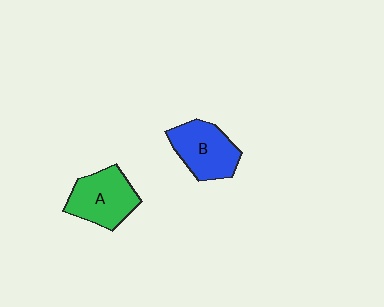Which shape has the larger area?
Shape A (green).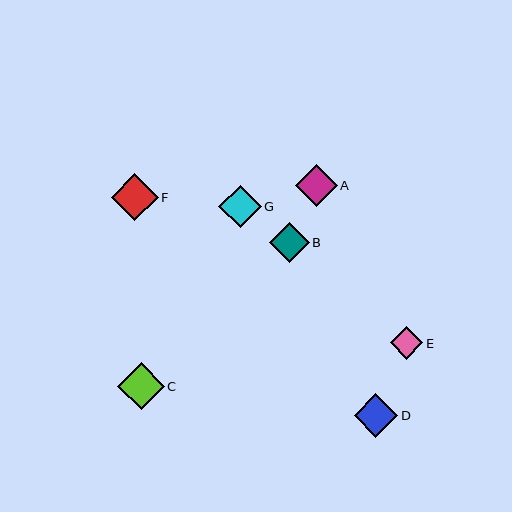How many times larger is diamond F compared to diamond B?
Diamond F is approximately 1.2 times the size of diamond B.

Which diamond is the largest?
Diamond C is the largest with a size of approximately 47 pixels.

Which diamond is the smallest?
Diamond E is the smallest with a size of approximately 32 pixels.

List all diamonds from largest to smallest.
From largest to smallest: C, F, D, G, A, B, E.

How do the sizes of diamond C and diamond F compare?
Diamond C and diamond F are approximately the same size.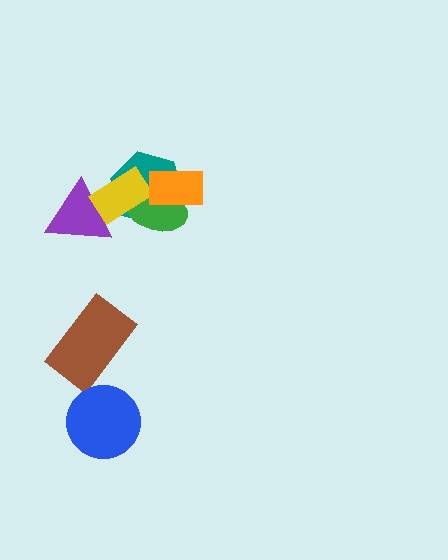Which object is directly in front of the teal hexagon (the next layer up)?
The green ellipse is directly in front of the teal hexagon.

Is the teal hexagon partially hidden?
Yes, it is partially covered by another shape.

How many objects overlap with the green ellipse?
3 objects overlap with the green ellipse.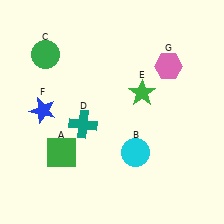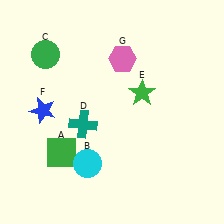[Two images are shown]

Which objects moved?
The objects that moved are: the cyan circle (B), the pink hexagon (G).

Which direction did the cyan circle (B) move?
The cyan circle (B) moved left.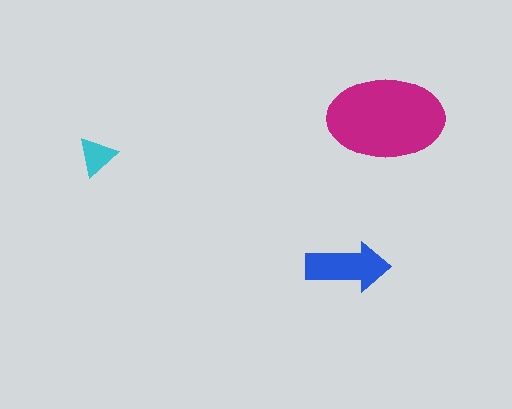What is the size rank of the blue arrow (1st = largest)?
2nd.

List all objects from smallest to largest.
The cyan triangle, the blue arrow, the magenta ellipse.